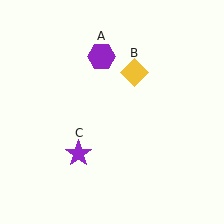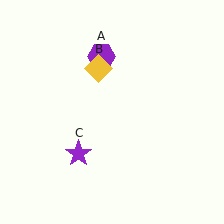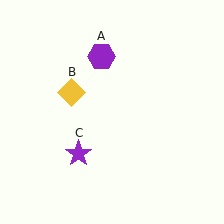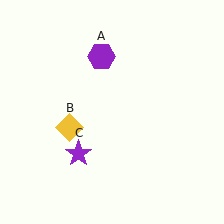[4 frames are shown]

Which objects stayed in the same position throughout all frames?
Purple hexagon (object A) and purple star (object C) remained stationary.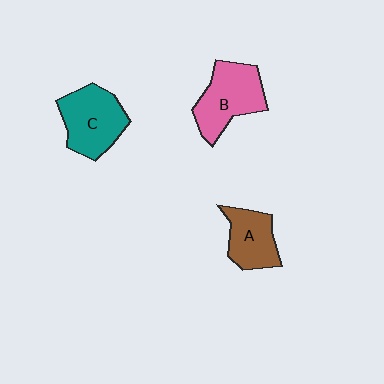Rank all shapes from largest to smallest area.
From largest to smallest: B (pink), C (teal), A (brown).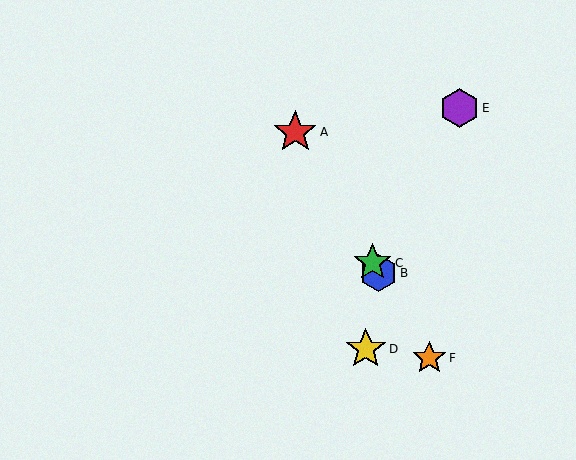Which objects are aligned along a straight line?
Objects A, B, C, F are aligned along a straight line.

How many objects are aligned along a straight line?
4 objects (A, B, C, F) are aligned along a straight line.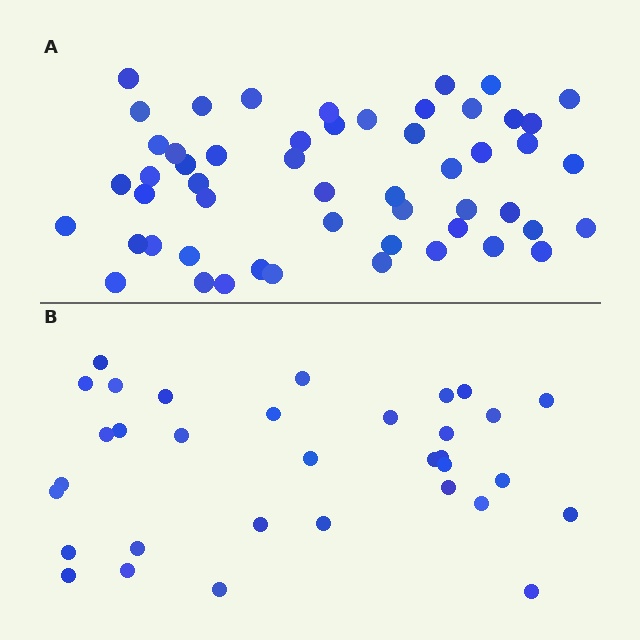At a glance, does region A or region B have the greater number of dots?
Region A (the top region) has more dots.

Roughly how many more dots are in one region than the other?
Region A has approximately 20 more dots than region B.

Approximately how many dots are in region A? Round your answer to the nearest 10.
About 50 dots. (The exact count is 53, which rounds to 50.)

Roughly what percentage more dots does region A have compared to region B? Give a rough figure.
About 60% more.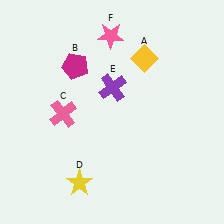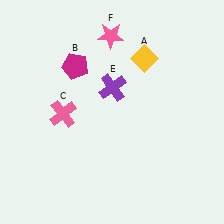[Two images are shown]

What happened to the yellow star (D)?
The yellow star (D) was removed in Image 2. It was in the bottom-left area of Image 1.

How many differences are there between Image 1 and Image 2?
There is 1 difference between the two images.